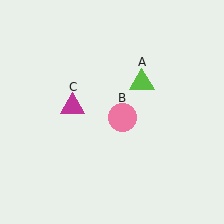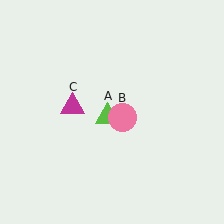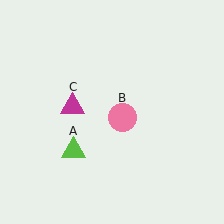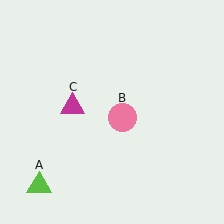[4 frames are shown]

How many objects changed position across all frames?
1 object changed position: lime triangle (object A).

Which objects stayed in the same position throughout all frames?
Pink circle (object B) and magenta triangle (object C) remained stationary.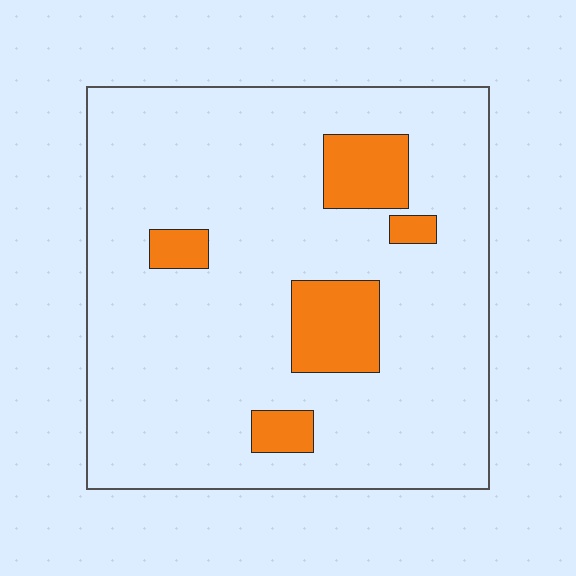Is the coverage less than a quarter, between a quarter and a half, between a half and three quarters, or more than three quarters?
Less than a quarter.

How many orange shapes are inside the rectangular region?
5.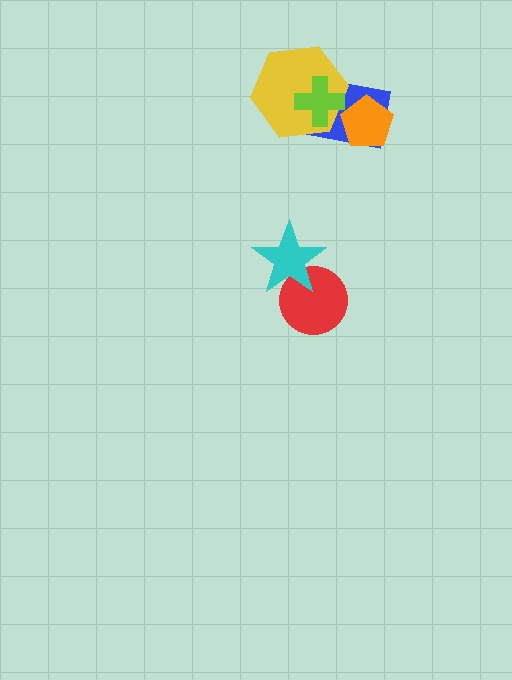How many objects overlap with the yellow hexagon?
2 objects overlap with the yellow hexagon.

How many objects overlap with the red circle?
1 object overlaps with the red circle.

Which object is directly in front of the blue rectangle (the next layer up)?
The yellow hexagon is directly in front of the blue rectangle.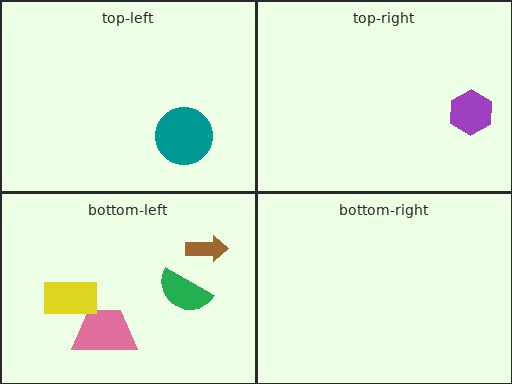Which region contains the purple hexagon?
The top-right region.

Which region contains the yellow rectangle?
The bottom-left region.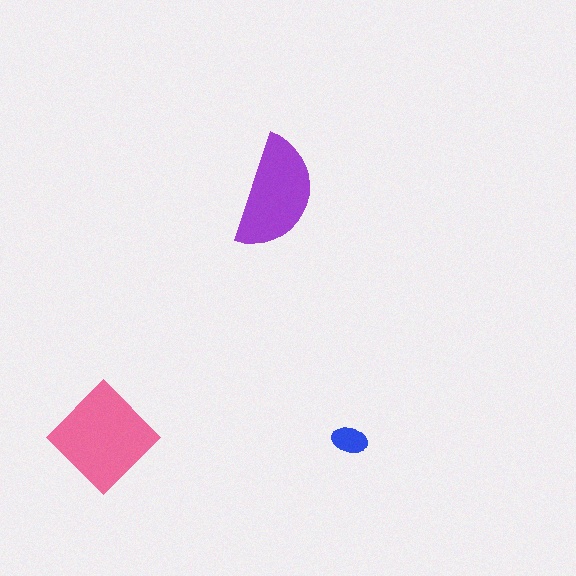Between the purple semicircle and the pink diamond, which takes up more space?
The pink diamond.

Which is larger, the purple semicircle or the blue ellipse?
The purple semicircle.